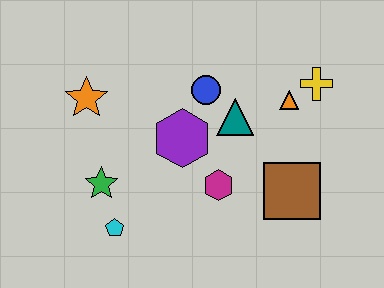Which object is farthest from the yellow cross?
The cyan pentagon is farthest from the yellow cross.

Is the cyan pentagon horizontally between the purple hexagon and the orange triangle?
No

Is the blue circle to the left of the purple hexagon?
No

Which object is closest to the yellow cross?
The orange triangle is closest to the yellow cross.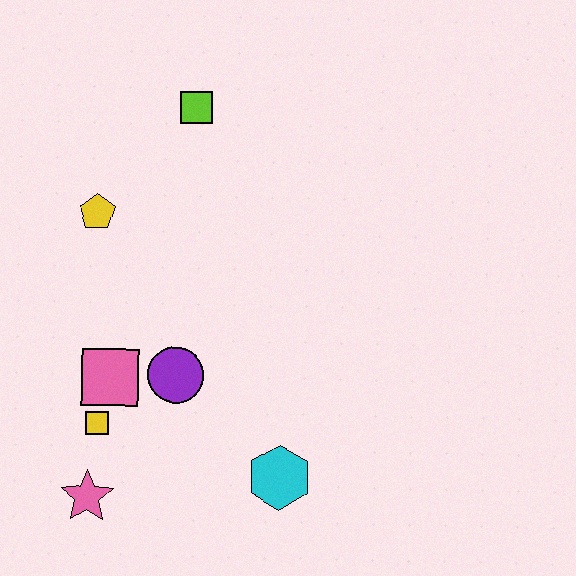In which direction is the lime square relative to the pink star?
The lime square is above the pink star.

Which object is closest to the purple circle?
The pink square is closest to the purple circle.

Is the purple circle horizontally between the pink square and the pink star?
No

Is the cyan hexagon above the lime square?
No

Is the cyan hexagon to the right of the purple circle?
Yes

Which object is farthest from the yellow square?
The lime square is farthest from the yellow square.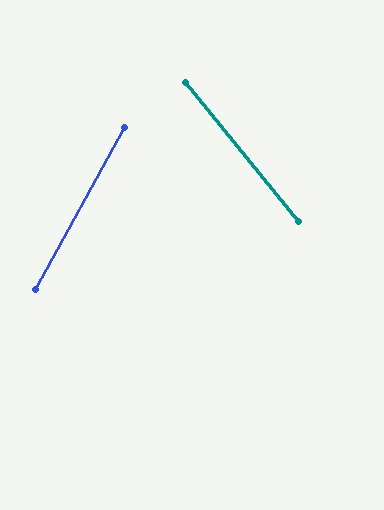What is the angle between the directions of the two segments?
Approximately 68 degrees.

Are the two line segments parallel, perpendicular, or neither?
Neither parallel nor perpendicular — they differ by about 68°.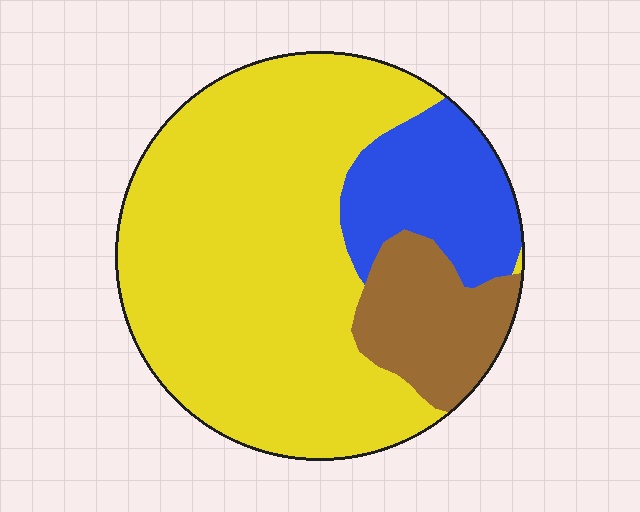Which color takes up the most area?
Yellow, at roughly 70%.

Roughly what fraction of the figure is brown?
Brown takes up about one eighth (1/8) of the figure.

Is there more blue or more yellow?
Yellow.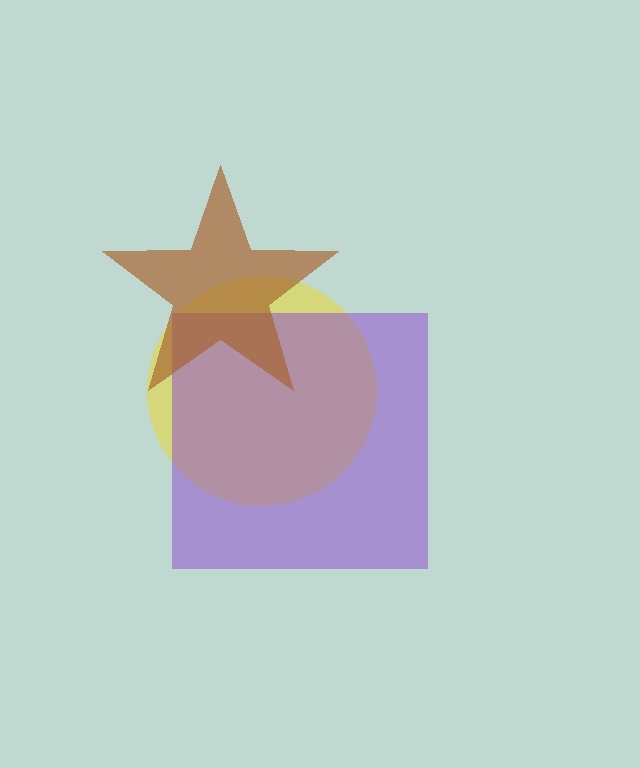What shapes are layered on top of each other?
The layered shapes are: a yellow circle, a purple square, a brown star.